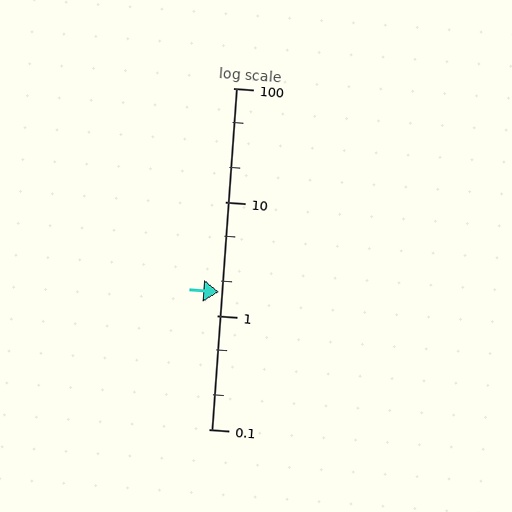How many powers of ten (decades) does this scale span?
The scale spans 3 decades, from 0.1 to 100.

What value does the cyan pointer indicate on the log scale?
The pointer indicates approximately 1.6.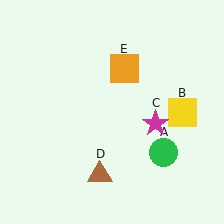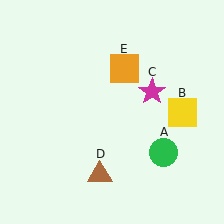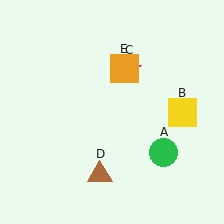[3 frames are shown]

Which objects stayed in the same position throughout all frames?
Green circle (object A) and yellow square (object B) and brown triangle (object D) and orange square (object E) remained stationary.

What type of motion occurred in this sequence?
The magenta star (object C) rotated counterclockwise around the center of the scene.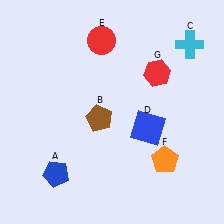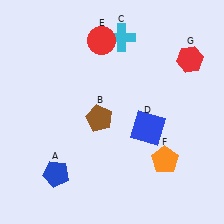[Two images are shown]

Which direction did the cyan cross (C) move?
The cyan cross (C) moved left.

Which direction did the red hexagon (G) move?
The red hexagon (G) moved right.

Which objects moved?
The objects that moved are: the cyan cross (C), the red hexagon (G).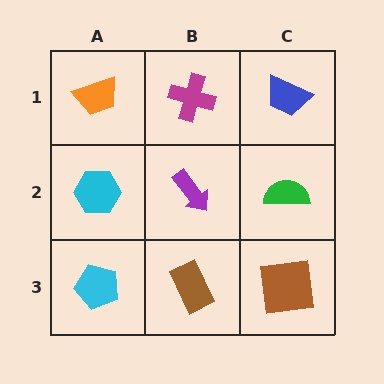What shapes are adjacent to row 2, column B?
A magenta cross (row 1, column B), a brown rectangle (row 3, column B), a cyan hexagon (row 2, column A), a green semicircle (row 2, column C).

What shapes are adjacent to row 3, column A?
A cyan hexagon (row 2, column A), a brown rectangle (row 3, column B).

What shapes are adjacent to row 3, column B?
A purple arrow (row 2, column B), a cyan pentagon (row 3, column A), a brown square (row 3, column C).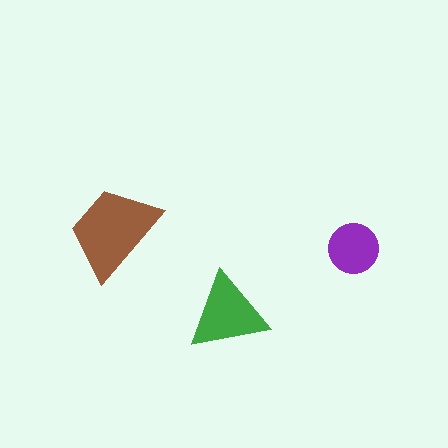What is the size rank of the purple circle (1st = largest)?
3rd.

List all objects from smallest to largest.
The purple circle, the green triangle, the brown trapezoid.